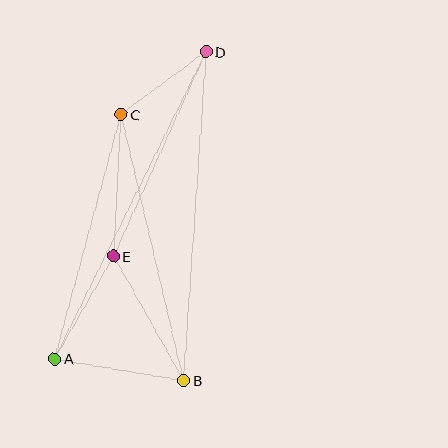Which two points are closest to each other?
Points C and D are closest to each other.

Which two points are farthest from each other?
Points A and D are farthest from each other.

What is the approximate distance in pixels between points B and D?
The distance between B and D is approximately 330 pixels.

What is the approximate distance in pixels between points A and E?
The distance between A and E is approximately 118 pixels.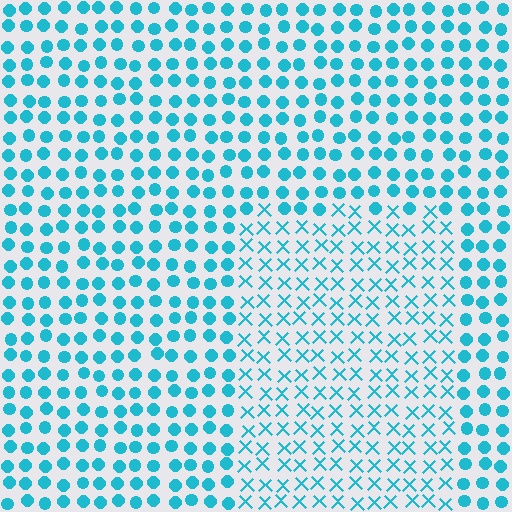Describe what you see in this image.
The image is filled with small cyan elements arranged in a uniform grid. A rectangle-shaped region contains X marks, while the surrounding area contains circles. The boundary is defined purely by the change in element shape.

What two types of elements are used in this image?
The image uses X marks inside the rectangle region and circles outside it.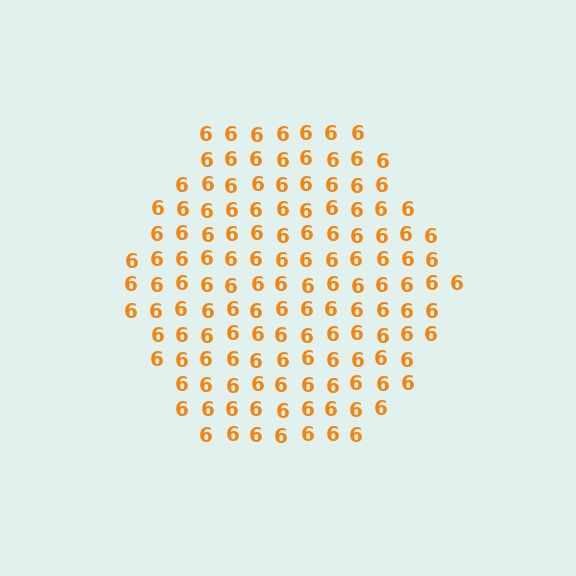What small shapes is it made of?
It is made of small digit 6's.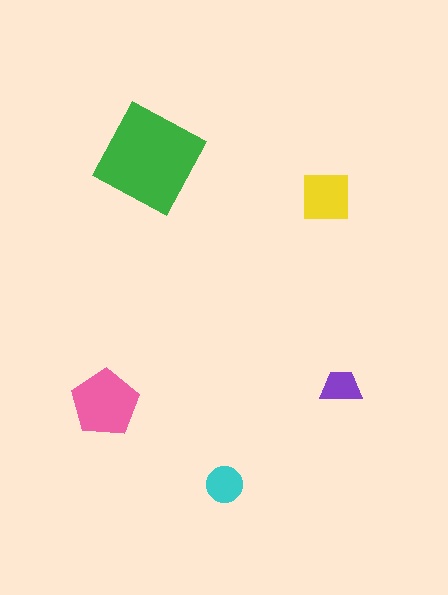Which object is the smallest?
The purple trapezoid.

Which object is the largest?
The green diamond.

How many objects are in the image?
There are 5 objects in the image.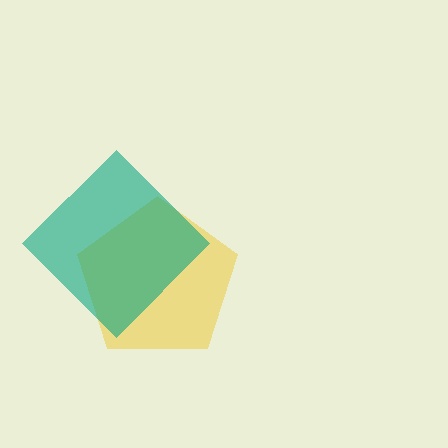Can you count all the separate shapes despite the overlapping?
Yes, there are 2 separate shapes.